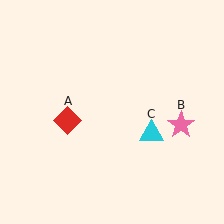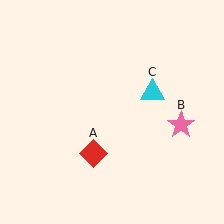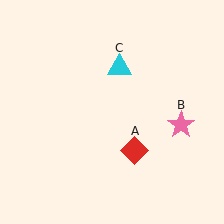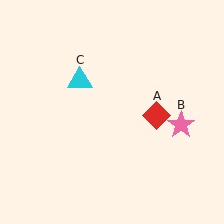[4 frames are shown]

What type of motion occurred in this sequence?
The red diamond (object A), cyan triangle (object C) rotated counterclockwise around the center of the scene.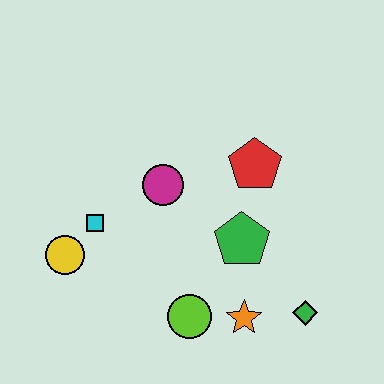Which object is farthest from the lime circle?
The red pentagon is farthest from the lime circle.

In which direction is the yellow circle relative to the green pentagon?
The yellow circle is to the left of the green pentagon.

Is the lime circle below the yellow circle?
Yes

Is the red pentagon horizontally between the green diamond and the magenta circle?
Yes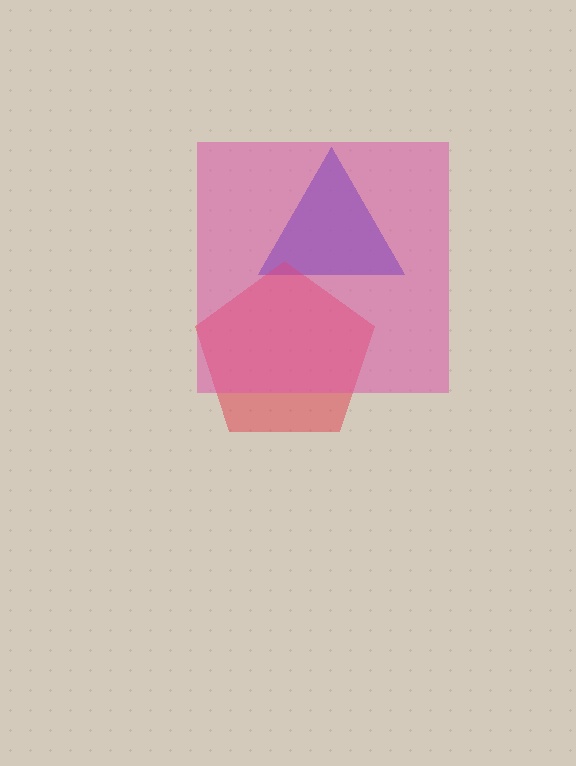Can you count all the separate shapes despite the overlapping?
Yes, there are 3 separate shapes.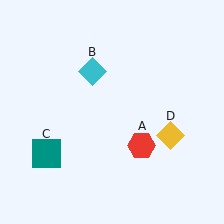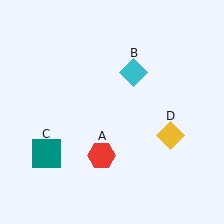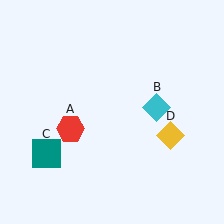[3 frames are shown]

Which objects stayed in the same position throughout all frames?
Teal square (object C) and yellow diamond (object D) remained stationary.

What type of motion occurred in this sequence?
The red hexagon (object A), cyan diamond (object B) rotated clockwise around the center of the scene.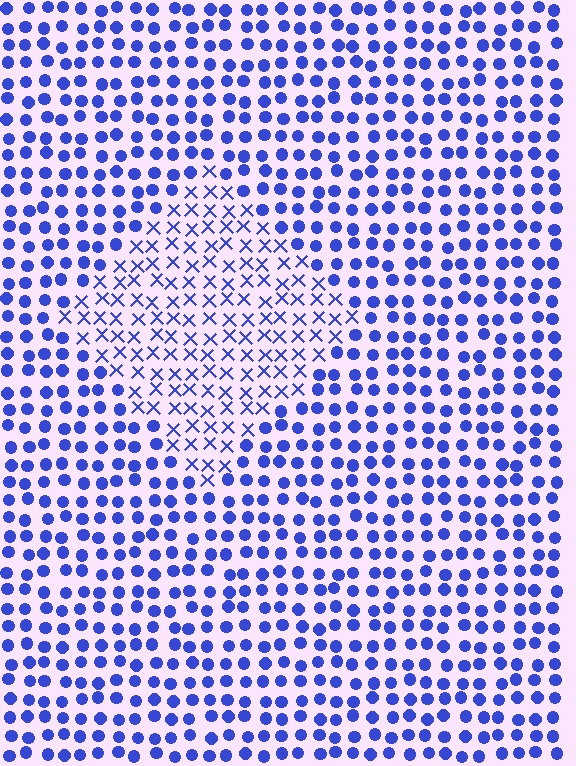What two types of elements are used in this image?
The image uses X marks inside the diamond region and circles outside it.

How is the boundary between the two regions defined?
The boundary is defined by a change in element shape: X marks inside vs. circles outside. All elements share the same color and spacing.